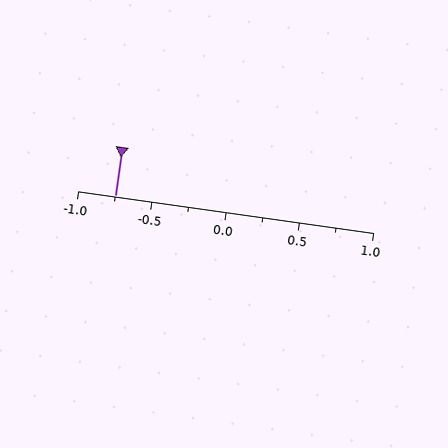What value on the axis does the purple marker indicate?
The marker indicates approximately -0.75.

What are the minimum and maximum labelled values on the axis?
The axis runs from -1.0 to 1.0.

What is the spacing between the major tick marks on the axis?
The major ticks are spaced 0.5 apart.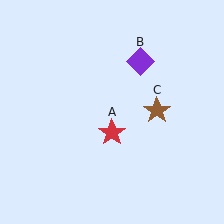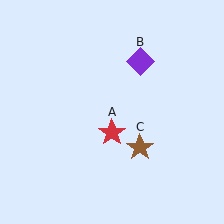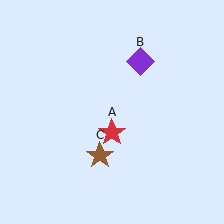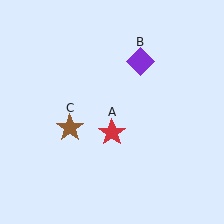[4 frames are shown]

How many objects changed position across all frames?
1 object changed position: brown star (object C).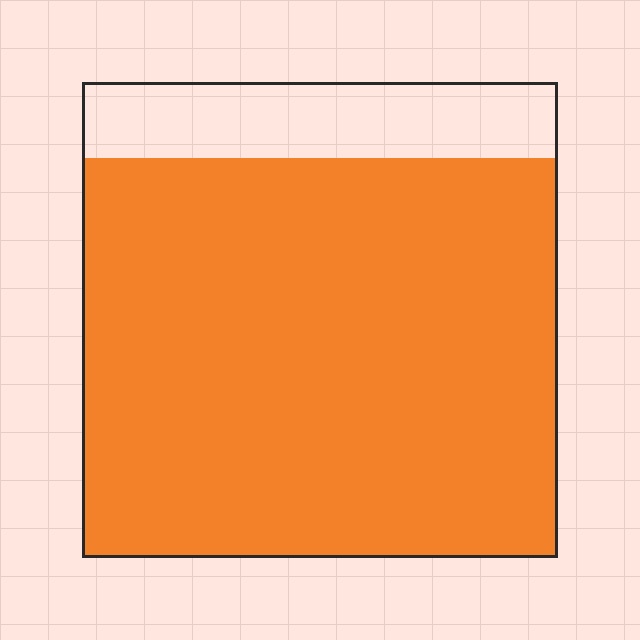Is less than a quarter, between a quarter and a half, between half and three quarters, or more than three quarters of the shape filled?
More than three quarters.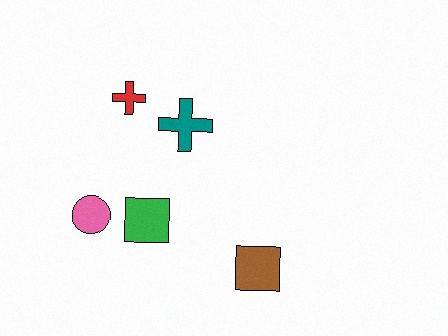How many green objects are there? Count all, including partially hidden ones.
There is 1 green object.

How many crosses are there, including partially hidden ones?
There are 2 crosses.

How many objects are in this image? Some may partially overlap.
There are 5 objects.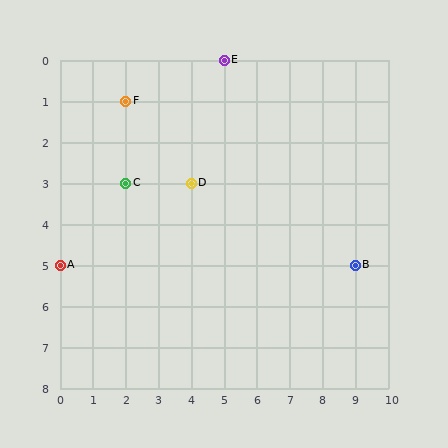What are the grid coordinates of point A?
Point A is at grid coordinates (0, 5).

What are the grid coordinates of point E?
Point E is at grid coordinates (5, 0).